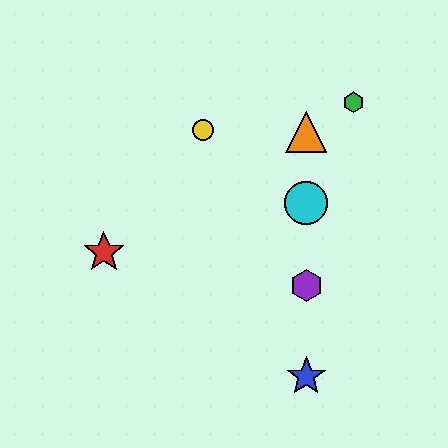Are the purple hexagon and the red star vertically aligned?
No, the purple hexagon is at x≈306 and the red star is at x≈104.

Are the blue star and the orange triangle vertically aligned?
Yes, both are at x≈306.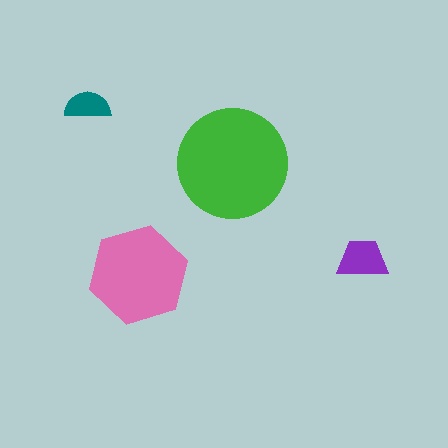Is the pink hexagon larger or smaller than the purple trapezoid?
Larger.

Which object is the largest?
The green circle.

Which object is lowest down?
The pink hexagon is bottommost.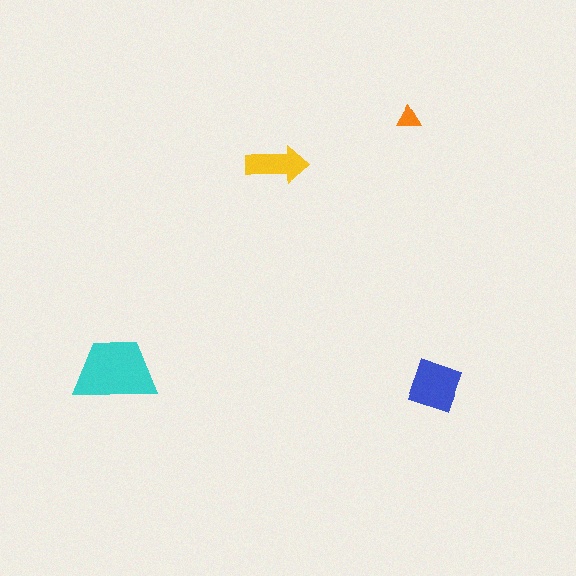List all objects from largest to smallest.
The cyan trapezoid, the blue diamond, the yellow arrow, the orange triangle.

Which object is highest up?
The orange triangle is topmost.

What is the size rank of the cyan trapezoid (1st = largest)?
1st.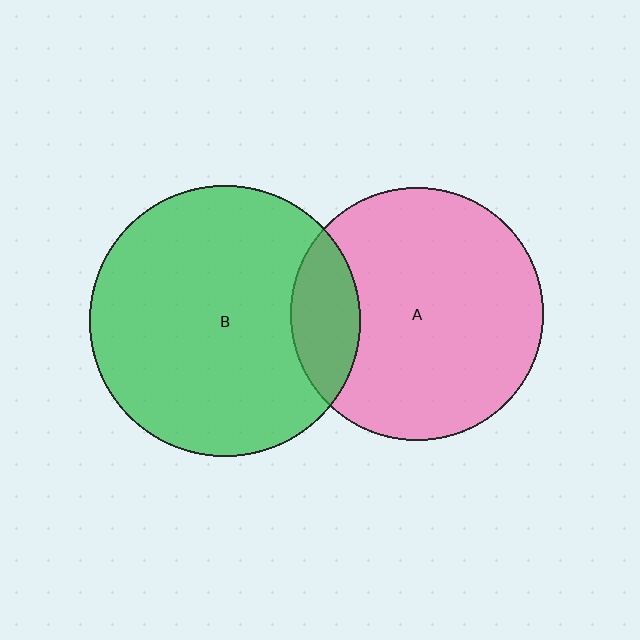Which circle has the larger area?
Circle B (green).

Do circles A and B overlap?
Yes.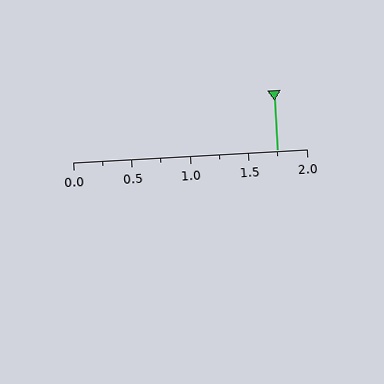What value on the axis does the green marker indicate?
The marker indicates approximately 1.75.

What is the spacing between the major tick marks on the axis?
The major ticks are spaced 0.5 apart.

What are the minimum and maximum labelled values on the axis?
The axis runs from 0.0 to 2.0.